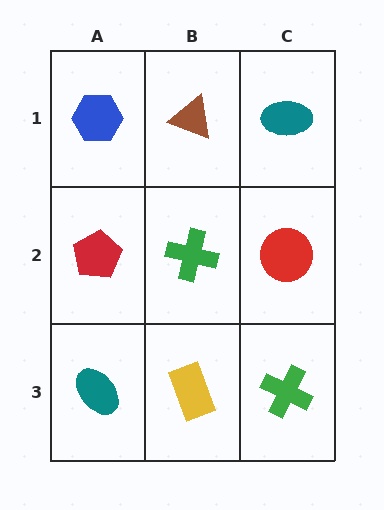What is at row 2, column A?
A red pentagon.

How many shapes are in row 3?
3 shapes.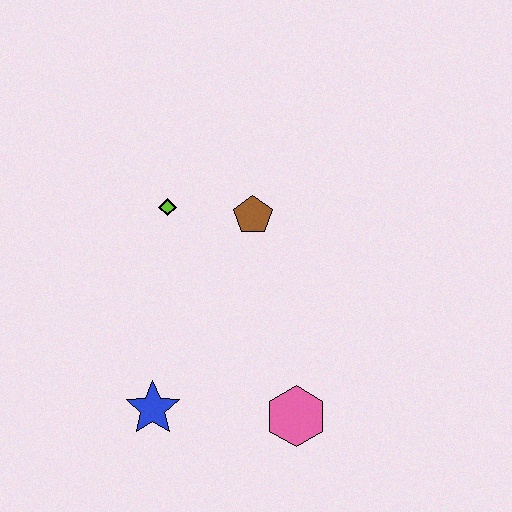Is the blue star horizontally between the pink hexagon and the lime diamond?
No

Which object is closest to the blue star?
The pink hexagon is closest to the blue star.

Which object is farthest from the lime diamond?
The pink hexagon is farthest from the lime diamond.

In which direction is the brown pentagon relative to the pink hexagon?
The brown pentagon is above the pink hexagon.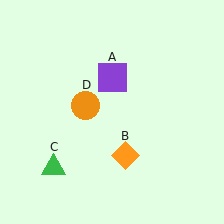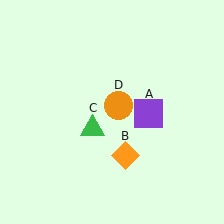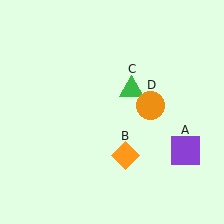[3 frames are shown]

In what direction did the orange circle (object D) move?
The orange circle (object D) moved right.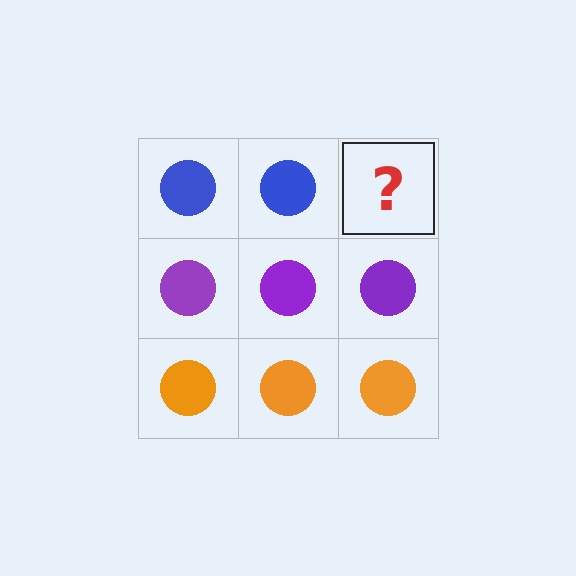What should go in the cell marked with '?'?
The missing cell should contain a blue circle.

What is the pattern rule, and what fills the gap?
The rule is that each row has a consistent color. The gap should be filled with a blue circle.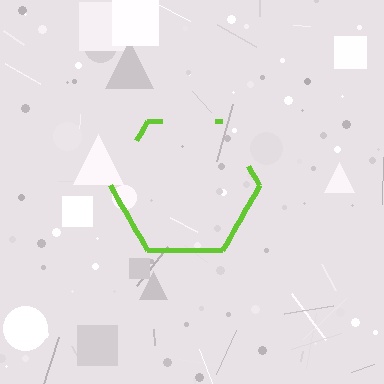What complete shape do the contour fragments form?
The contour fragments form a hexagon.